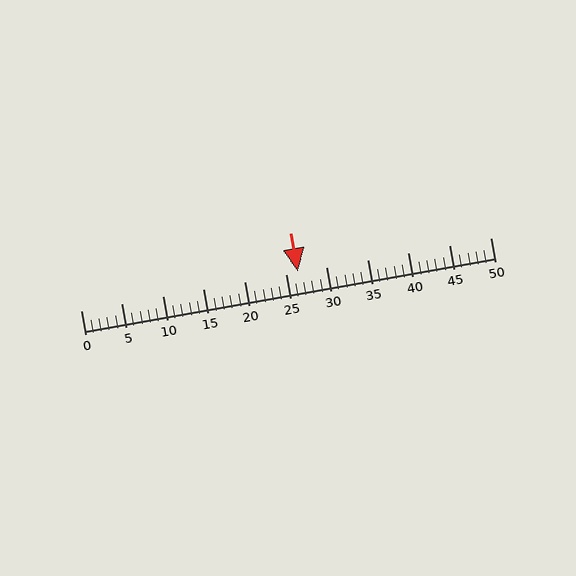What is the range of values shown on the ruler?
The ruler shows values from 0 to 50.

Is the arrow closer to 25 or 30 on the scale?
The arrow is closer to 25.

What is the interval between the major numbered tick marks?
The major tick marks are spaced 5 units apart.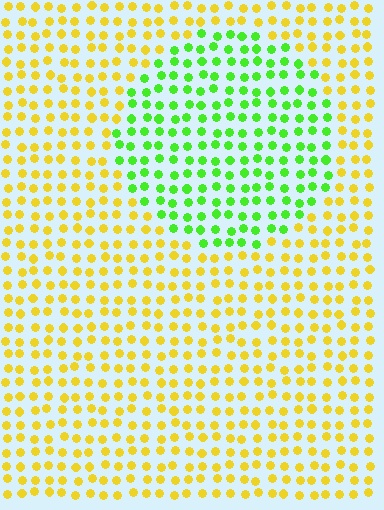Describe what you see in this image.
The image is filled with small yellow elements in a uniform arrangement. A circle-shaped region is visible where the elements are tinted to a slightly different hue, forming a subtle color boundary.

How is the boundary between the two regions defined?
The boundary is defined purely by a slight shift in hue (about 59 degrees). Spacing, size, and orientation are identical on both sides.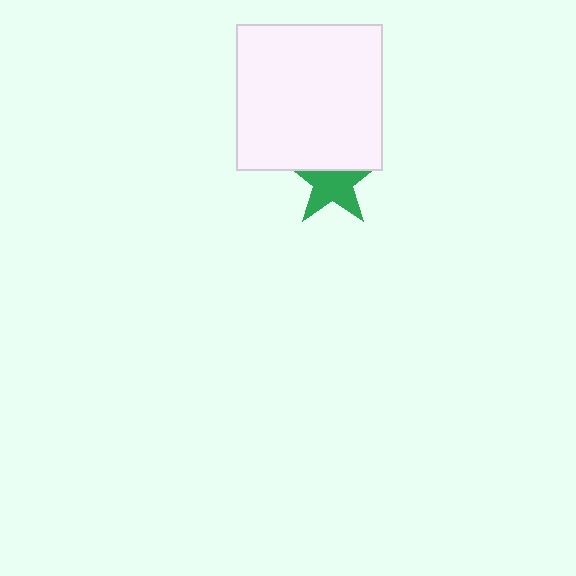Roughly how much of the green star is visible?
About half of it is visible (roughly 64%).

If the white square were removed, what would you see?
You would see the complete green star.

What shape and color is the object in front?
The object in front is a white square.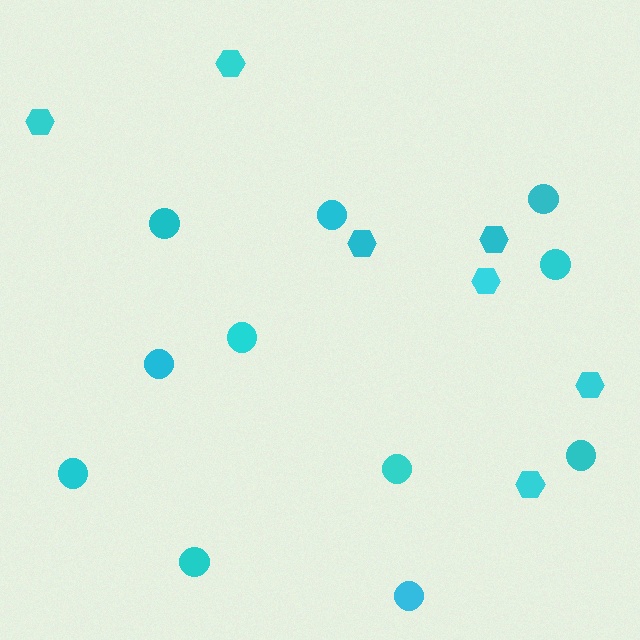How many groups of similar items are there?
There are 2 groups: one group of hexagons (7) and one group of circles (11).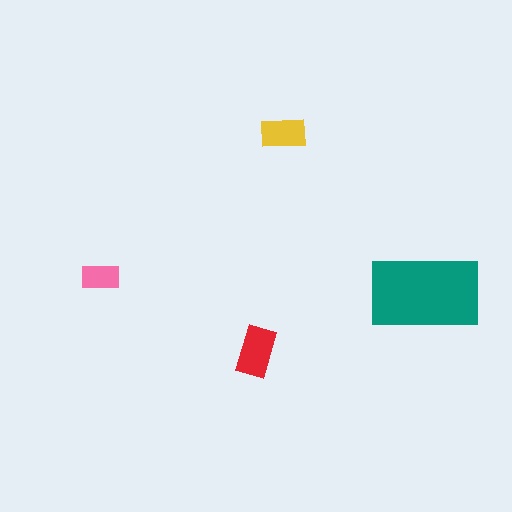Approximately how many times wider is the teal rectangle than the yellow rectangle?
About 2.5 times wider.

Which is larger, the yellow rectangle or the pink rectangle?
The yellow one.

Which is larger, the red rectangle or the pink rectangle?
The red one.